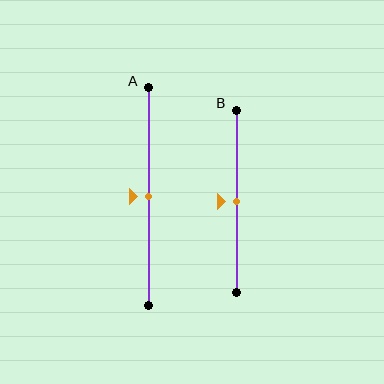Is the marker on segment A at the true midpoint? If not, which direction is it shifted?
Yes, the marker on segment A is at the true midpoint.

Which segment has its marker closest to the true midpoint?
Segment A has its marker closest to the true midpoint.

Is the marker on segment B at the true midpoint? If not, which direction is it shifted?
Yes, the marker on segment B is at the true midpoint.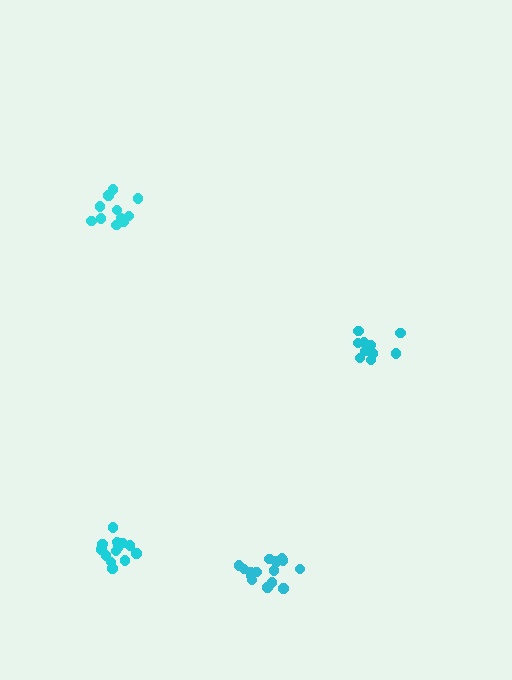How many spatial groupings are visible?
There are 4 spatial groupings.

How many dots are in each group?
Group 1: 16 dots, Group 2: 11 dots, Group 3: 11 dots, Group 4: 13 dots (51 total).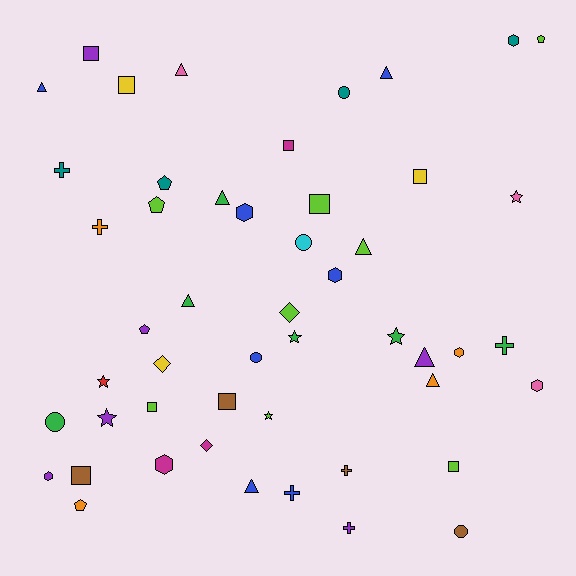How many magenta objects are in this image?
There are 3 magenta objects.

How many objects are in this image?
There are 50 objects.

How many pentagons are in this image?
There are 5 pentagons.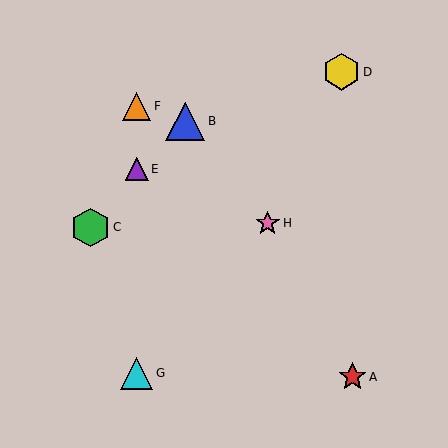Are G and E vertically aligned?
Yes, both are at x≈137.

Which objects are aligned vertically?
Objects E, F, G are aligned vertically.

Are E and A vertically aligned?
No, E is at x≈137 and A is at x≈352.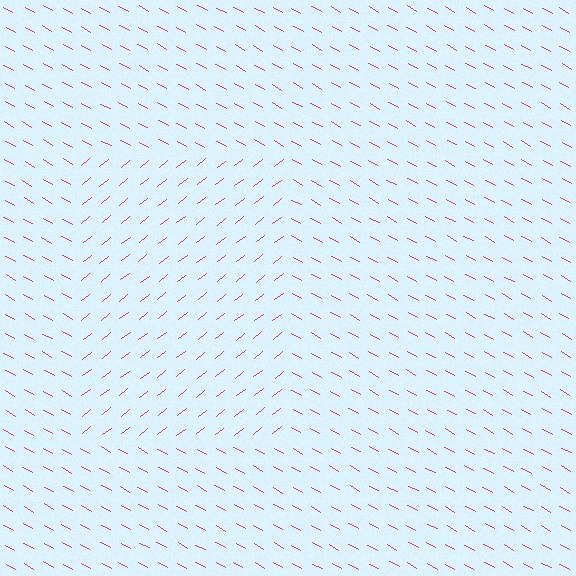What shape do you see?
I see a rectangle.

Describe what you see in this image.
The image is filled with small magenta line segments. A rectangle region in the image has lines oriented differently from the surrounding lines, creating a visible texture boundary.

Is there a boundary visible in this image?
Yes, there is a texture boundary formed by a change in line orientation.